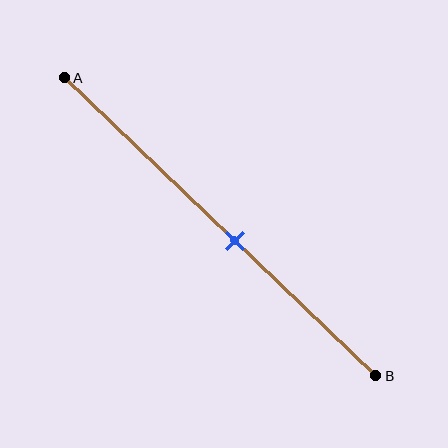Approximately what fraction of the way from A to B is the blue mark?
The blue mark is approximately 55% of the way from A to B.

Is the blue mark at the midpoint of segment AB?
No, the mark is at about 55% from A, not at the 50% midpoint.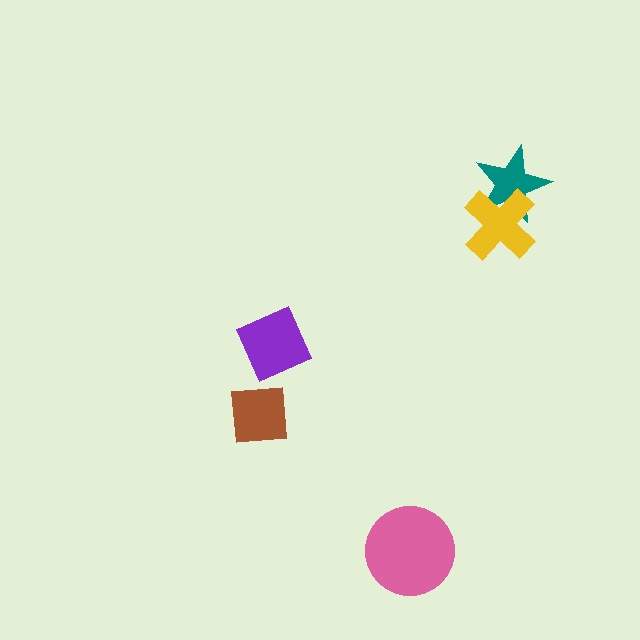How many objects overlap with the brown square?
0 objects overlap with the brown square.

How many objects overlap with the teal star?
1 object overlaps with the teal star.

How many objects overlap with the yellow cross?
1 object overlaps with the yellow cross.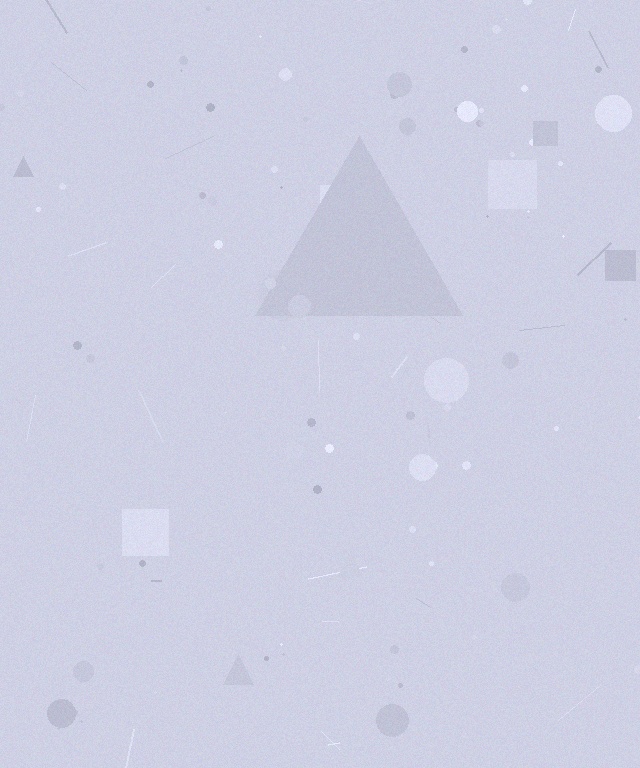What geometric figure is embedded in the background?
A triangle is embedded in the background.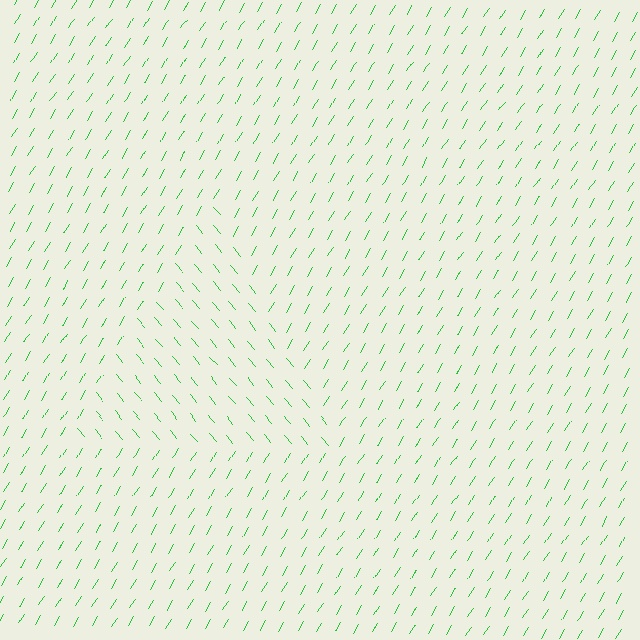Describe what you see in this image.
The image is filled with small green line segments. A triangle region in the image has lines oriented differently from the surrounding lines, creating a visible texture boundary.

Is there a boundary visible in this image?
Yes, there is a texture boundary formed by a change in line orientation.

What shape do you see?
I see a triangle.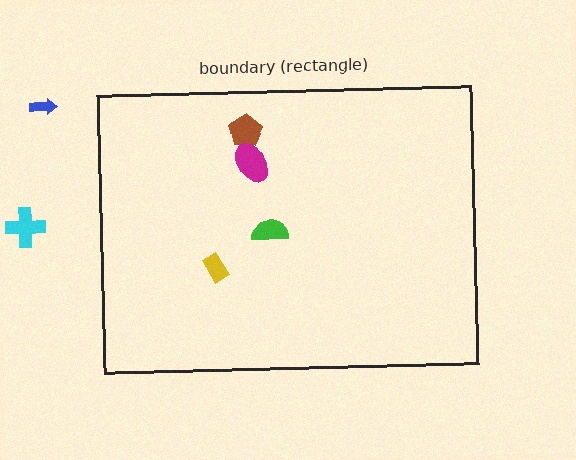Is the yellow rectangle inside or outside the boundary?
Inside.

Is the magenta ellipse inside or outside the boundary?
Inside.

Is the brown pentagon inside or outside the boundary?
Inside.